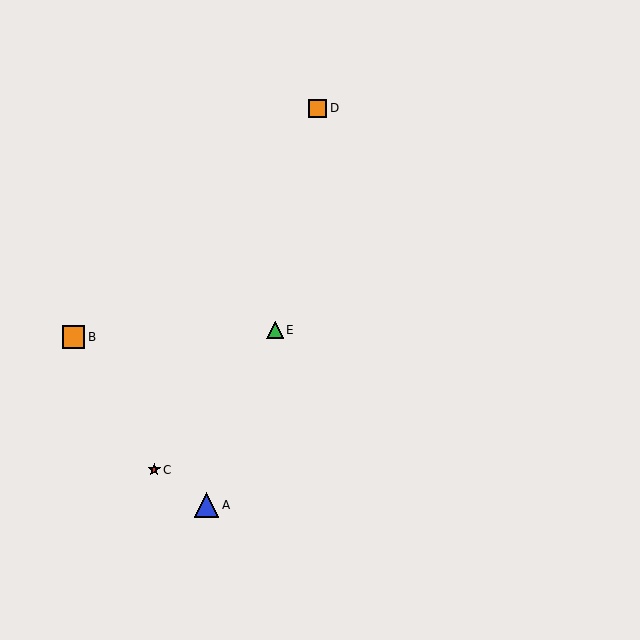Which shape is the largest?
The blue triangle (labeled A) is the largest.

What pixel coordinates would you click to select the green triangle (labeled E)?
Click at (275, 330) to select the green triangle E.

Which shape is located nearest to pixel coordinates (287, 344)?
The green triangle (labeled E) at (275, 330) is nearest to that location.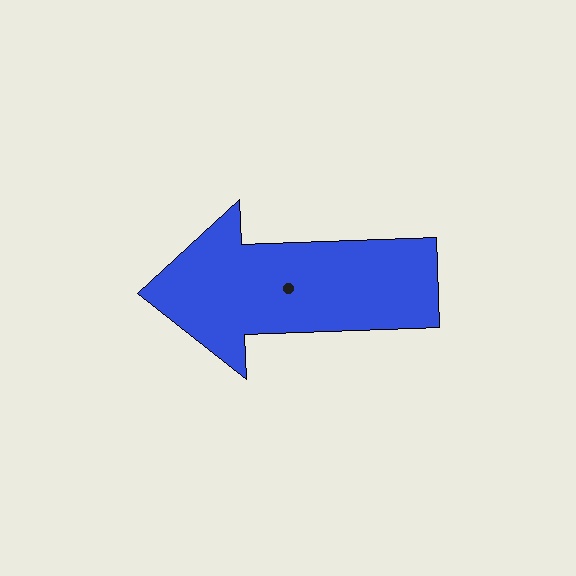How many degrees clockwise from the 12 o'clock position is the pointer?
Approximately 268 degrees.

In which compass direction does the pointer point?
West.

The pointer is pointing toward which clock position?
Roughly 9 o'clock.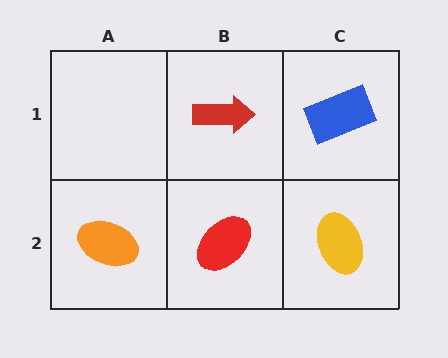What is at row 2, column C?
A yellow ellipse.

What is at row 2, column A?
An orange ellipse.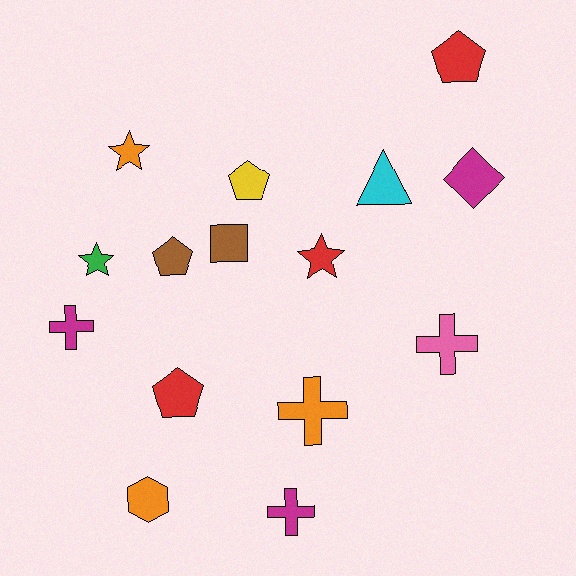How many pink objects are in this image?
There is 1 pink object.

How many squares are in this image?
There is 1 square.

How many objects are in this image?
There are 15 objects.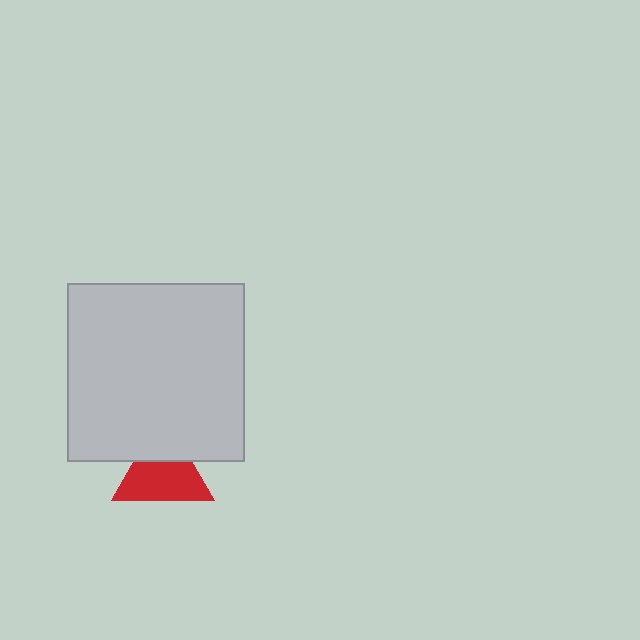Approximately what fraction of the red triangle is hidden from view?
Roughly 31% of the red triangle is hidden behind the light gray square.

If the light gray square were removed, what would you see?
You would see the complete red triangle.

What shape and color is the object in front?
The object in front is a light gray square.